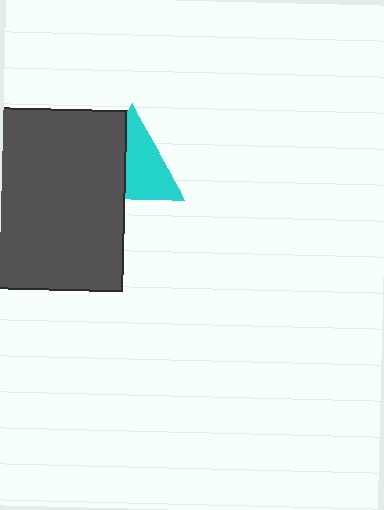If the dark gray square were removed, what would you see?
You would see the complete cyan triangle.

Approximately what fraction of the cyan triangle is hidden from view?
Roughly 41% of the cyan triangle is hidden behind the dark gray square.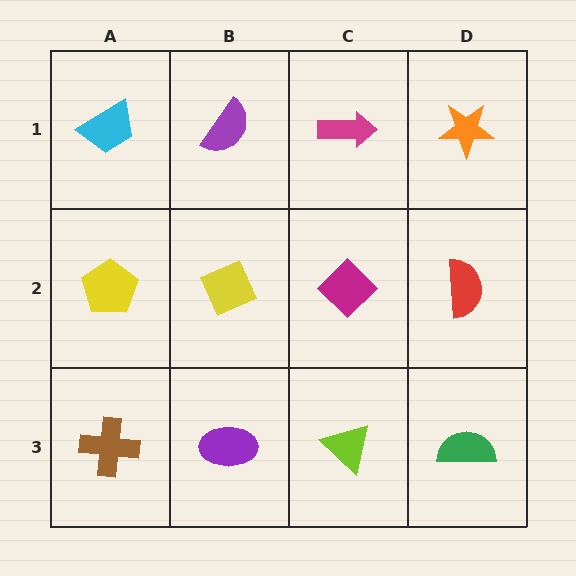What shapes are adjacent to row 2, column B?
A purple semicircle (row 1, column B), a purple ellipse (row 3, column B), a yellow pentagon (row 2, column A), a magenta diamond (row 2, column C).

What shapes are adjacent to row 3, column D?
A red semicircle (row 2, column D), a lime triangle (row 3, column C).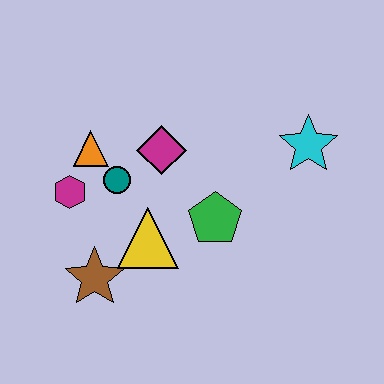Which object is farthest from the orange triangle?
The cyan star is farthest from the orange triangle.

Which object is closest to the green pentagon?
The yellow triangle is closest to the green pentagon.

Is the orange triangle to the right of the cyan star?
No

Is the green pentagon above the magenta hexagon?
No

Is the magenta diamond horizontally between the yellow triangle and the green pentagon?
Yes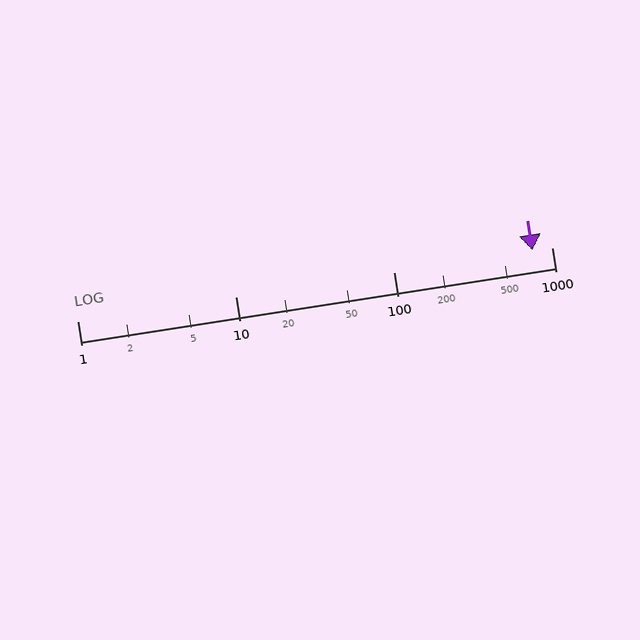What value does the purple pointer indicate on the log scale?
The pointer indicates approximately 750.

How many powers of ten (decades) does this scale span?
The scale spans 3 decades, from 1 to 1000.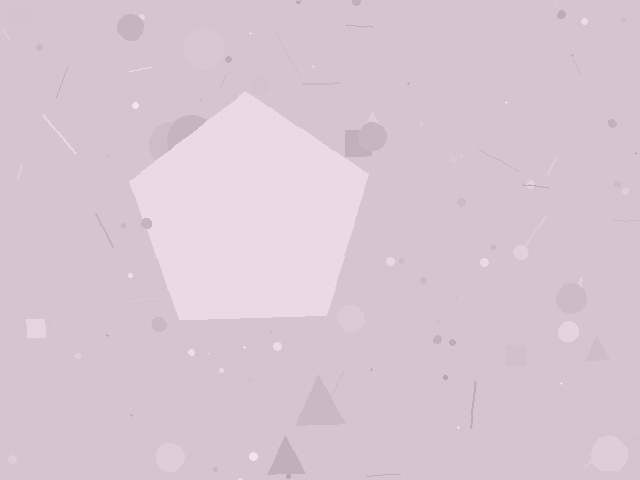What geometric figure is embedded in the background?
A pentagon is embedded in the background.